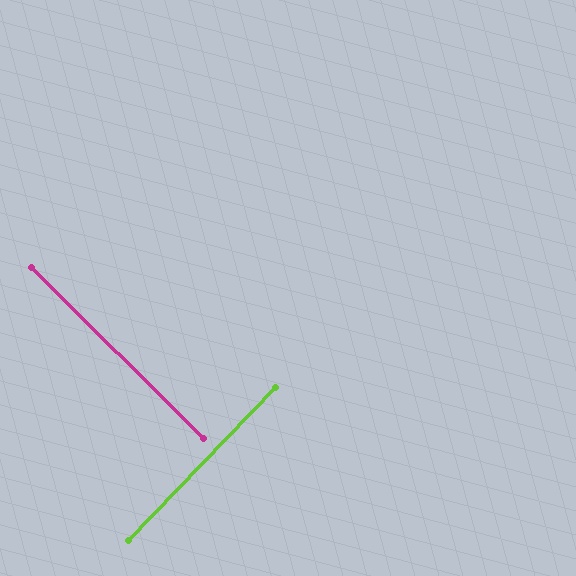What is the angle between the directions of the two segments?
Approximately 89 degrees.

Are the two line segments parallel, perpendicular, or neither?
Perpendicular — they meet at approximately 89°.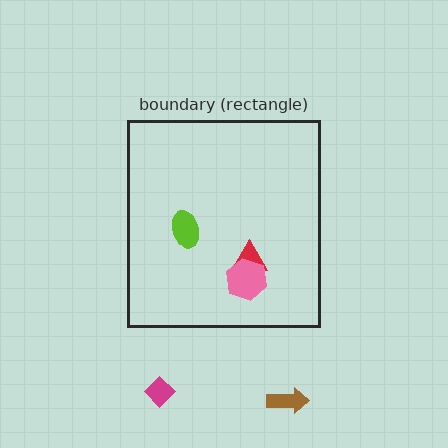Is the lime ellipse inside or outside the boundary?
Inside.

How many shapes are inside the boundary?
3 inside, 2 outside.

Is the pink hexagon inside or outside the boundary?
Inside.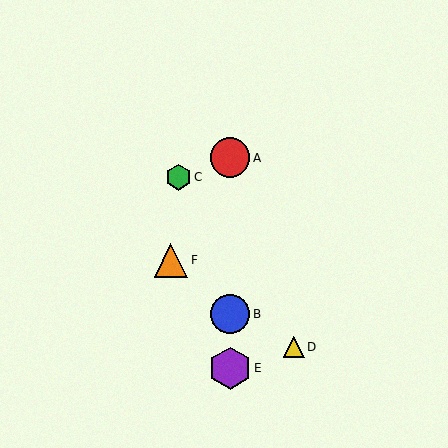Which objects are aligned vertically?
Objects A, B, E are aligned vertically.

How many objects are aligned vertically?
3 objects (A, B, E) are aligned vertically.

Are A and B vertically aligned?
Yes, both are at x≈230.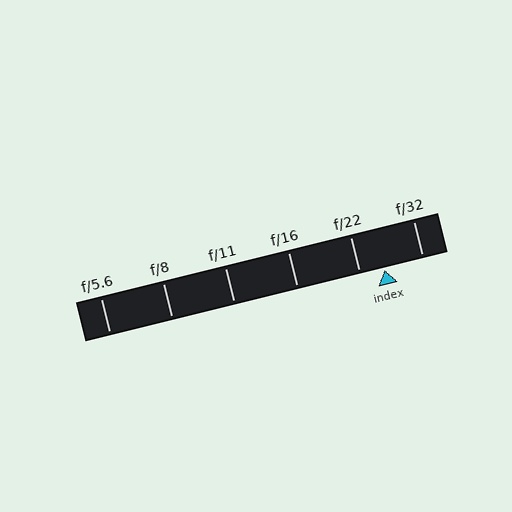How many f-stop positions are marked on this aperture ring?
There are 6 f-stop positions marked.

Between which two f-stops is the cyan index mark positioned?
The index mark is between f/22 and f/32.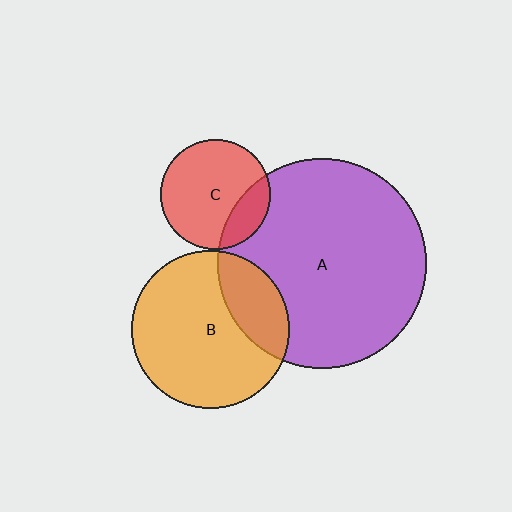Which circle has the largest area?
Circle A (purple).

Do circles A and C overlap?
Yes.